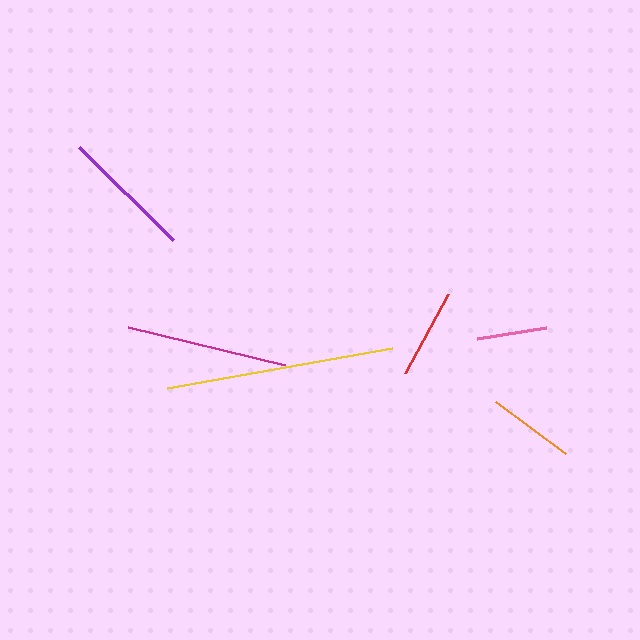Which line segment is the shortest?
The pink line is the shortest at approximately 70 pixels.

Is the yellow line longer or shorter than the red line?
The yellow line is longer than the red line.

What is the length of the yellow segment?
The yellow segment is approximately 228 pixels long.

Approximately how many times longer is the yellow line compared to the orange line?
The yellow line is approximately 2.6 times the length of the orange line.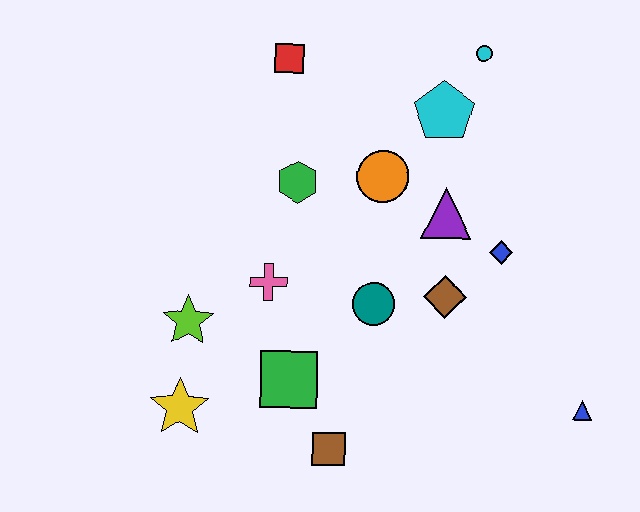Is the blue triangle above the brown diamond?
No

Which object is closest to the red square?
The green hexagon is closest to the red square.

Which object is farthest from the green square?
The cyan circle is farthest from the green square.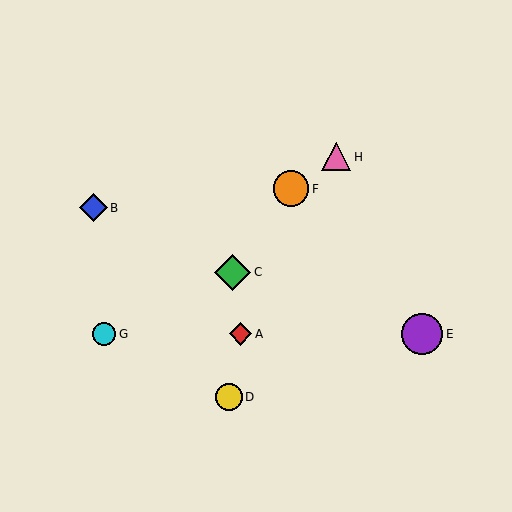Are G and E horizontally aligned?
Yes, both are at y≈334.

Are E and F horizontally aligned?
No, E is at y≈334 and F is at y≈189.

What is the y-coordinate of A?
Object A is at y≈334.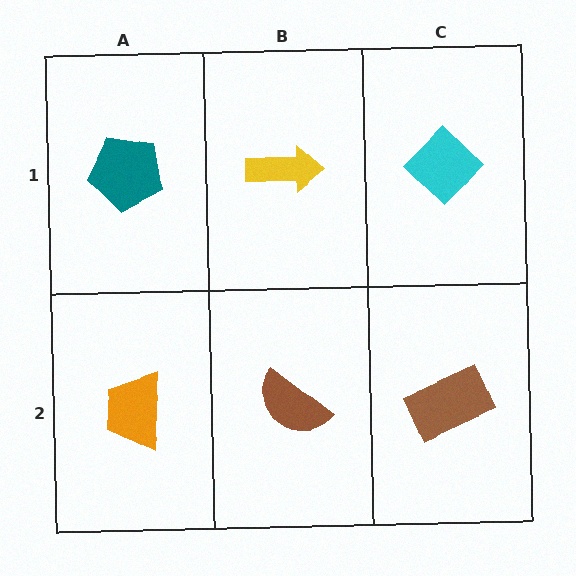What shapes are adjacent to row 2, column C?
A cyan diamond (row 1, column C), a brown semicircle (row 2, column B).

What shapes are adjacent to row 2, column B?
A yellow arrow (row 1, column B), an orange trapezoid (row 2, column A), a brown rectangle (row 2, column C).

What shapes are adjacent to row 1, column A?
An orange trapezoid (row 2, column A), a yellow arrow (row 1, column B).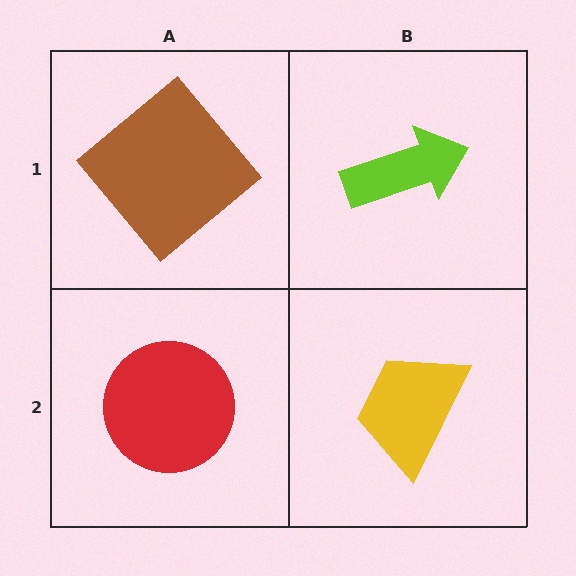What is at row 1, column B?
A lime arrow.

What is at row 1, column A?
A brown diamond.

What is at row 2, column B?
A yellow trapezoid.